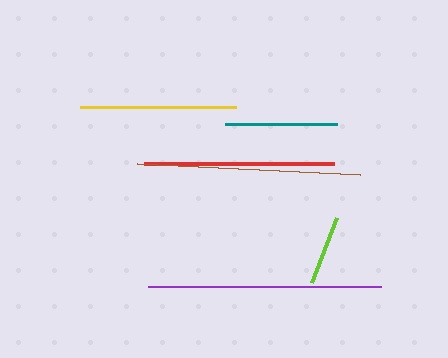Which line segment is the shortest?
The lime line is the shortest at approximately 69 pixels.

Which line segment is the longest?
The purple line is the longest at approximately 233 pixels.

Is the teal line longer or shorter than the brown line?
The brown line is longer than the teal line.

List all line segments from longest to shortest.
From longest to shortest: purple, brown, red, yellow, teal, lime.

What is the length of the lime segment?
The lime segment is approximately 69 pixels long.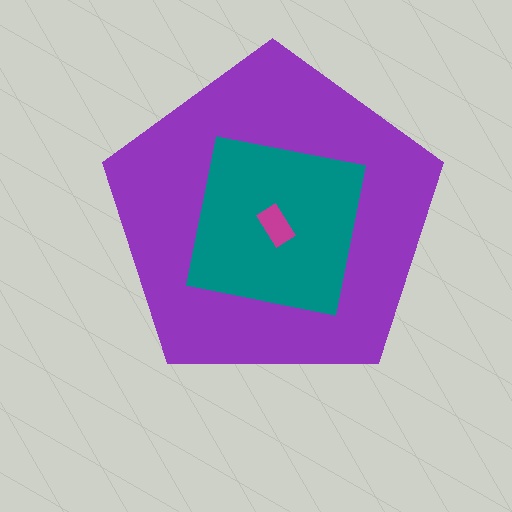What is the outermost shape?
The purple pentagon.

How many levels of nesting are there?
3.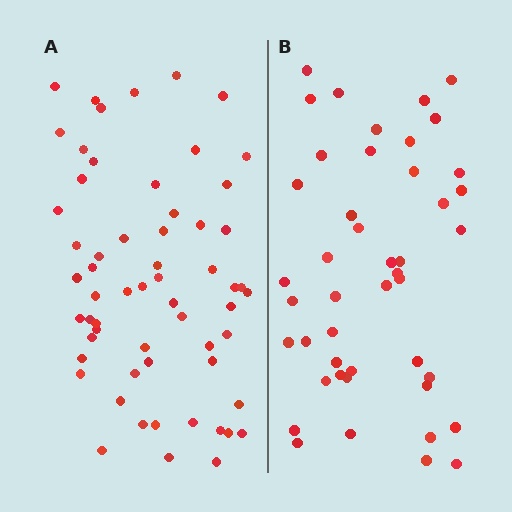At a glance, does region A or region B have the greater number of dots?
Region A (the left region) has more dots.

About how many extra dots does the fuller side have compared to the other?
Region A has approximately 15 more dots than region B.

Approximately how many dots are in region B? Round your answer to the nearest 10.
About 40 dots. (The exact count is 45, which rounds to 40.)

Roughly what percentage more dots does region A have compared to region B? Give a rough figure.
About 35% more.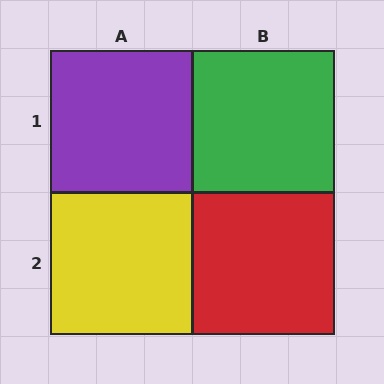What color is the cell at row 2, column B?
Red.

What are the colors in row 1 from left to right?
Purple, green.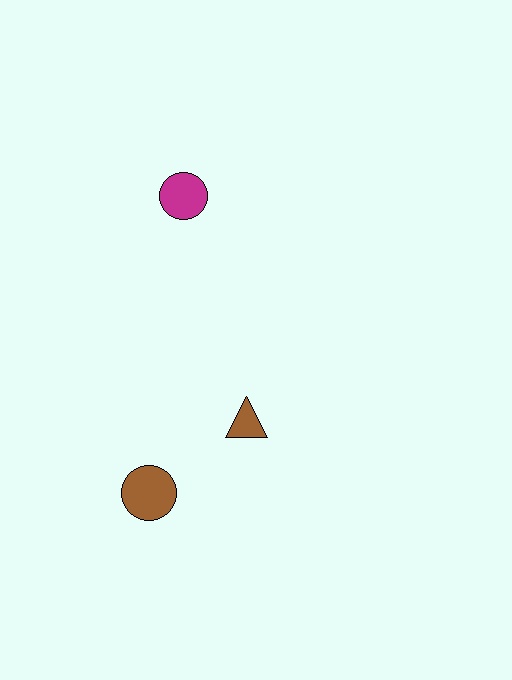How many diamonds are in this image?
There are no diamonds.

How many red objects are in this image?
There are no red objects.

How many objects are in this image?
There are 3 objects.